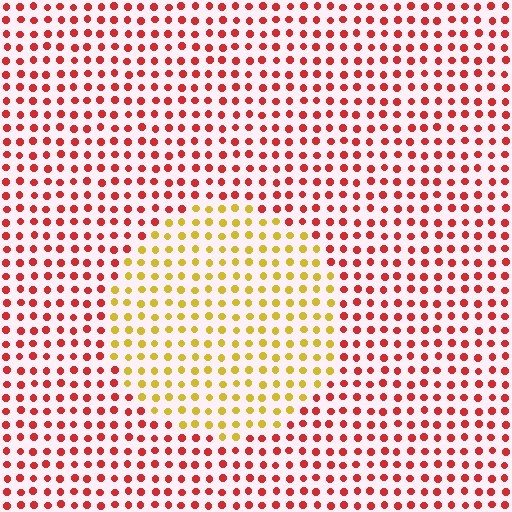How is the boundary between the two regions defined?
The boundary is defined purely by a slight shift in hue (about 54 degrees). Spacing, size, and orientation are identical on both sides.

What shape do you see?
I see a circle.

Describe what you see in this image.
The image is filled with small red elements in a uniform arrangement. A circle-shaped region is visible where the elements are tinted to a slightly different hue, forming a subtle color boundary.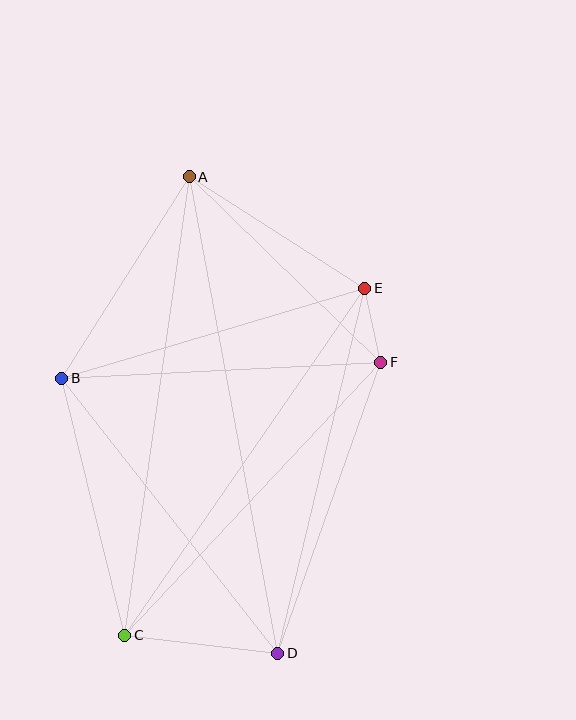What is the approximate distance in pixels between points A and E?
The distance between A and E is approximately 208 pixels.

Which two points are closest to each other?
Points E and F are closest to each other.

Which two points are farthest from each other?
Points A and D are farthest from each other.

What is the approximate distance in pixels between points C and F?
The distance between C and F is approximately 374 pixels.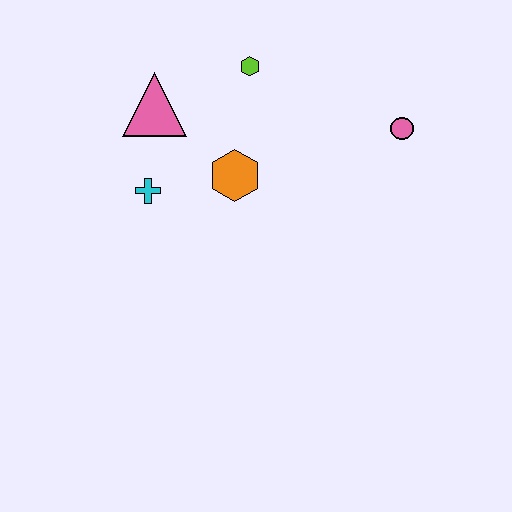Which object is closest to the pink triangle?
The cyan cross is closest to the pink triangle.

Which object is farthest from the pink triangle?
The pink circle is farthest from the pink triangle.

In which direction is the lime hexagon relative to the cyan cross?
The lime hexagon is above the cyan cross.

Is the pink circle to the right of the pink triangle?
Yes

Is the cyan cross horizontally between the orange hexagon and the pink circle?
No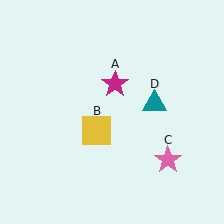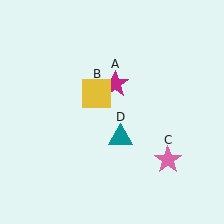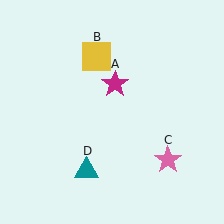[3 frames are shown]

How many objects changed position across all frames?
2 objects changed position: yellow square (object B), teal triangle (object D).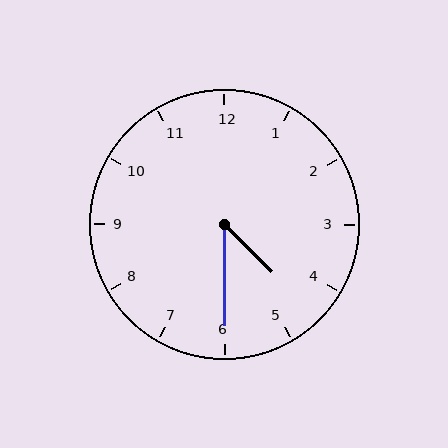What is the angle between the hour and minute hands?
Approximately 45 degrees.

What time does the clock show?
4:30.